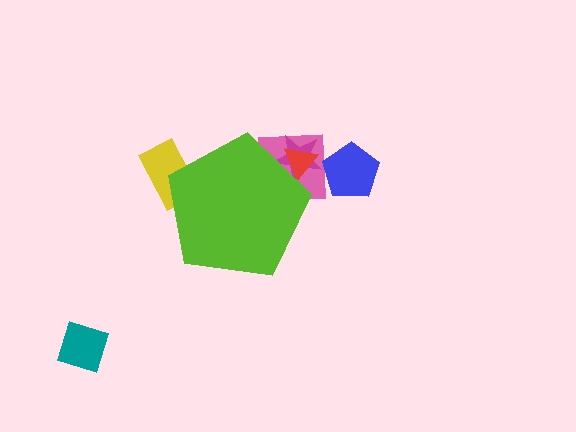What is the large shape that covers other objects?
A lime pentagon.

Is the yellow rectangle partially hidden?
Yes, the yellow rectangle is partially hidden behind the lime pentagon.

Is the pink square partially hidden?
Yes, the pink square is partially hidden behind the lime pentagon.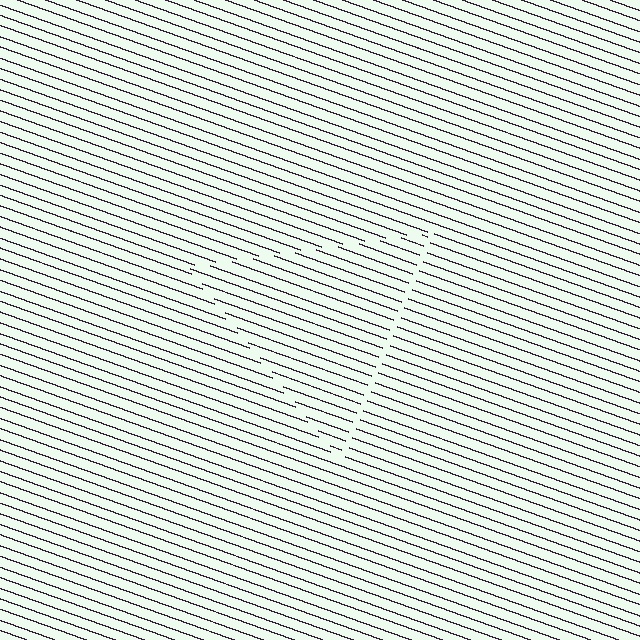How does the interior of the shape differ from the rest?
The interior of the shape contains the same grating, shifted by half a period — the contour is defined by the phase discontinuity where line-ends from the inner and outer gratings abut.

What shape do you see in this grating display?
An illusory triangle. The interior of the shape contains the same grating, shifted by half a period — the contour is defined by the phase discontinuity where line-ends from the inner and outer gratings abut.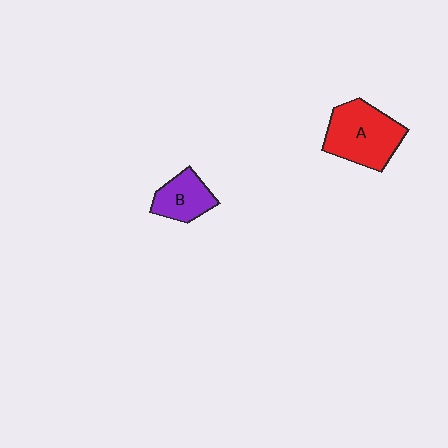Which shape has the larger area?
Shape A (red).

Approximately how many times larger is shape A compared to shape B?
Approximately 1.7 times.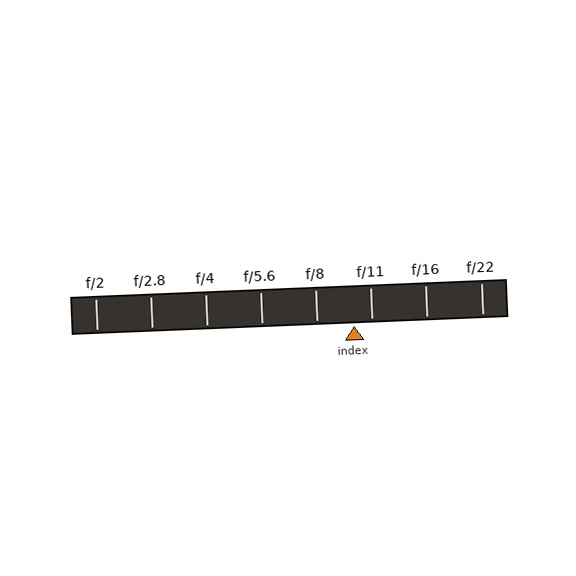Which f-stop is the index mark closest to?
The index mark is closest to f/11.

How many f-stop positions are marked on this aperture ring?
There are 8 f-stop positions marked.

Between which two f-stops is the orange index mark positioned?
The index mark is between f/8 and f/11.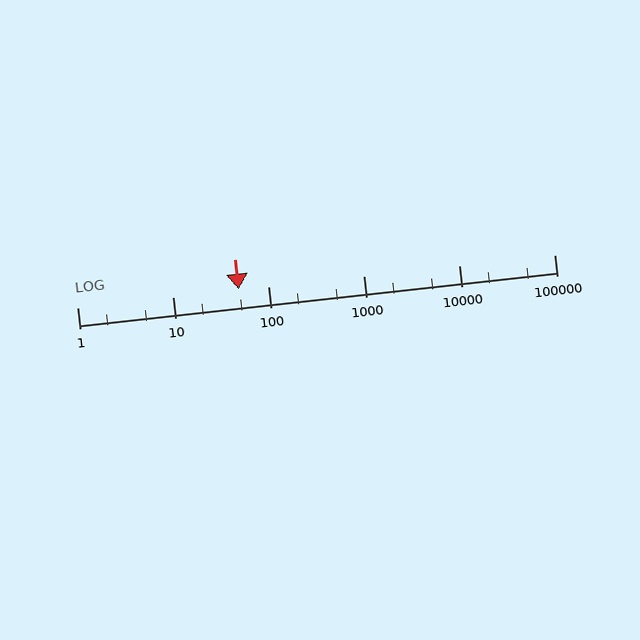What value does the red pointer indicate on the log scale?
The pointer indicates approximately 49.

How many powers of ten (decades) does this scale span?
The scale spans 5 decades, from 1 to 100000.